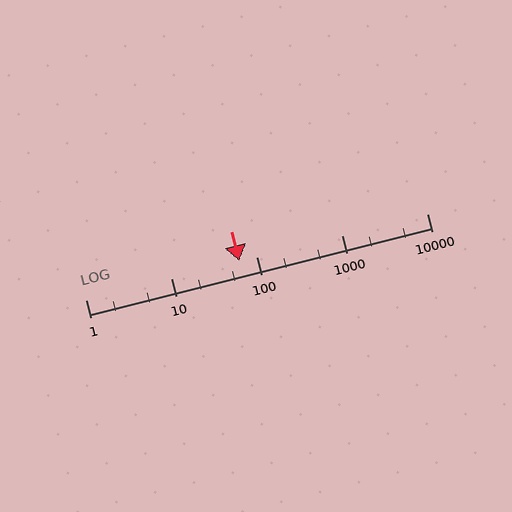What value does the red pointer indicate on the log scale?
The pointer indicates approximately 64.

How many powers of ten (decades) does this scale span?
The scale spans 4 decades, from 1 to 10000.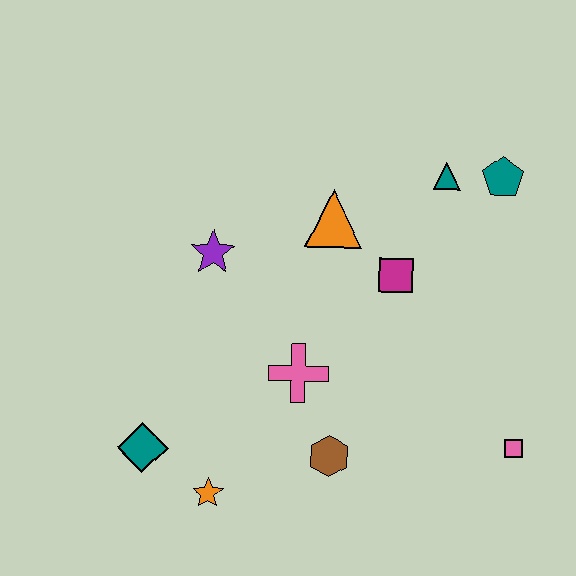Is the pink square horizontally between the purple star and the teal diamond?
No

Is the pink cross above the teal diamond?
Yes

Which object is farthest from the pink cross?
The teal pentagon is farthest from the pink cross.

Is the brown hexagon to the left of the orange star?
No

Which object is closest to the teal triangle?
The teal pentagon is closest to the teal triangle.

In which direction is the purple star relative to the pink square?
The purple star is to the left of the pink square.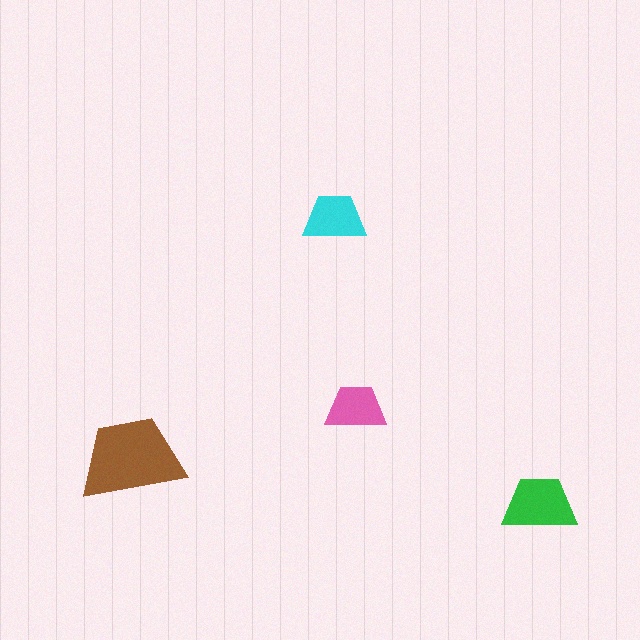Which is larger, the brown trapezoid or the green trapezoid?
The brown one.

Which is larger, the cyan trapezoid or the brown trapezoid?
The brown one.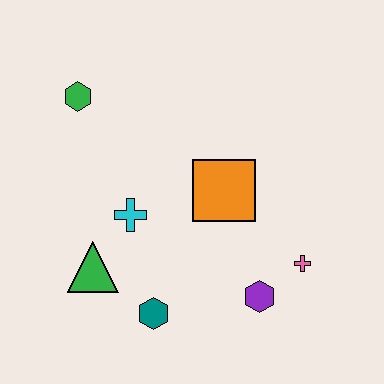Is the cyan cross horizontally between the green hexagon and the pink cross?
Yes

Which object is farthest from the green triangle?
The pink cross is farthest from the green triangle.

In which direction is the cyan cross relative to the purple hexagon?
The cyan cross is to the left of the purple hexagon.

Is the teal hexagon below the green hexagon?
Yes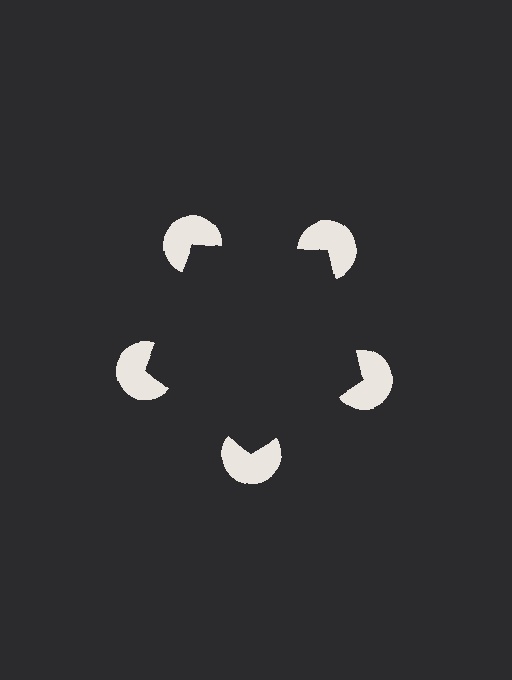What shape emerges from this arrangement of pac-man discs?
An illusory pentagon — its edges are inferred from the aligned wedge cuts in the pac-man discs, not physically drawn.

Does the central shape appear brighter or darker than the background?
It typically appears slightly darker than the background, even though no actual brightness change is drawn.